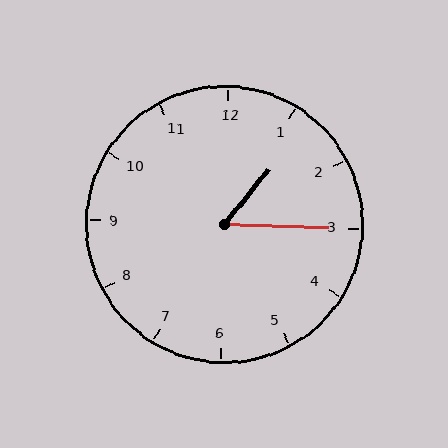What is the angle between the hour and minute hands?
Approximately 52 degrees.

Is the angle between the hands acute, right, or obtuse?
It is acute.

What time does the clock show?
1:15.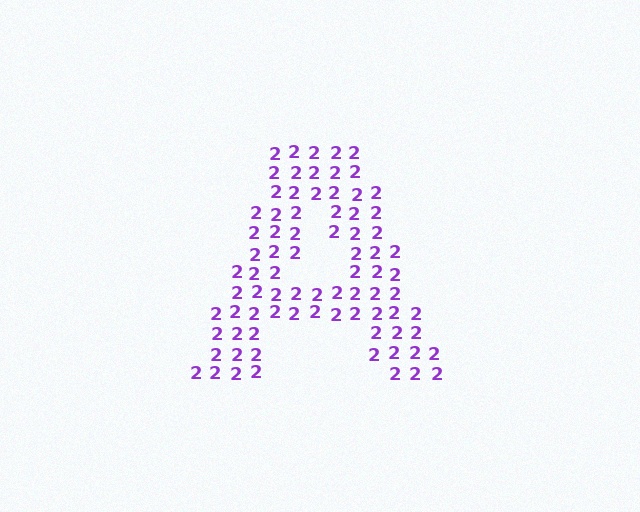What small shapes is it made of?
It is made of small digit 2's.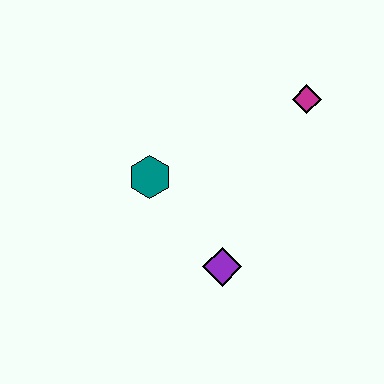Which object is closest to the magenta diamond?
The teal hexagon is closest to the magenta diamond.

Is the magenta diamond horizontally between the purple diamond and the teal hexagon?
No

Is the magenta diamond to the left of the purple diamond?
No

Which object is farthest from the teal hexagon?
The magenta diamond is farthest from the teal hexagon.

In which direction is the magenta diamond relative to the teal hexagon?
The magenta diamond is to the right of the teal hexagon.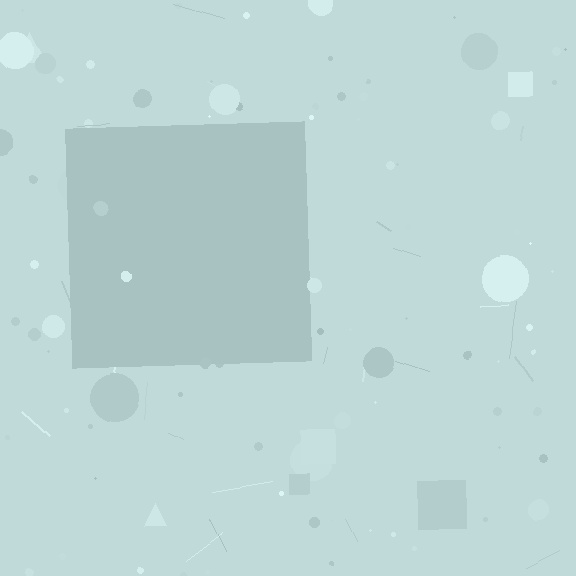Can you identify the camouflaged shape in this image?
The camouflaged shape is a square.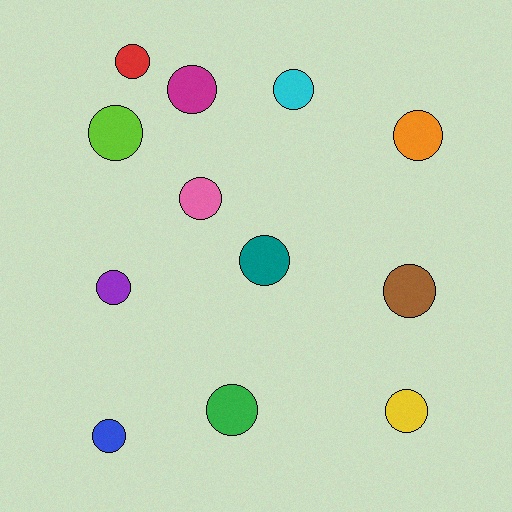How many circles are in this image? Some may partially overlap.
There are 12 circles.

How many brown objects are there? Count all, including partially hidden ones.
There is 1 brown object.